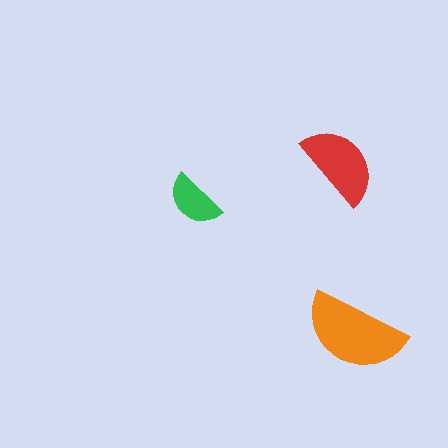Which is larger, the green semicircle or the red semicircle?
The red one.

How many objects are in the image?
There are 3 objects in the image.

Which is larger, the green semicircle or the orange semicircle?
The orange one.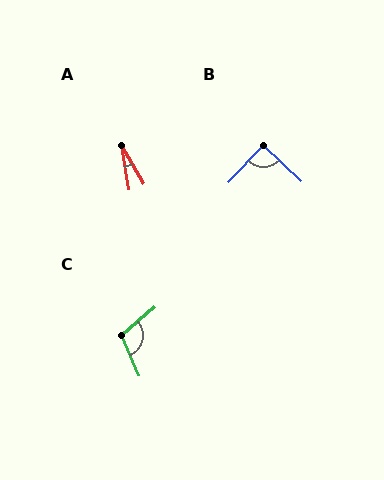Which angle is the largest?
C, at approximately 107 degrees.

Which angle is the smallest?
A, at approximately 21 degrees.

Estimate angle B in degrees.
Approximately 90 degrees.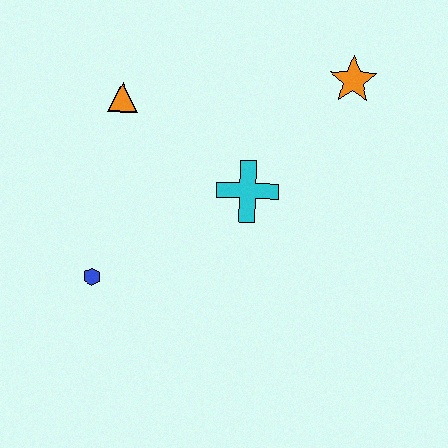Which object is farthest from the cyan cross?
The blue hexagon is farthest from the cyan cross.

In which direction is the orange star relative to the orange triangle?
The orange star is to the right of the orange triangle.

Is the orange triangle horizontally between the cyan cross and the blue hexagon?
Yes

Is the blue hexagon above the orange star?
No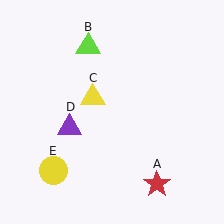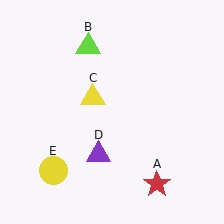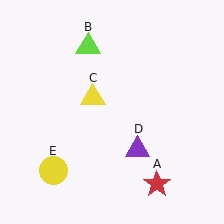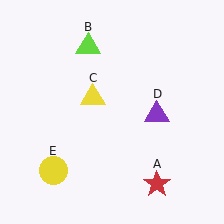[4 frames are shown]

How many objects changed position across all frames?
1 object changed position: purple triangle (object D).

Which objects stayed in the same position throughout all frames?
Red star (object A) and lime triangle (object B) and yellow triangle (object C) and yellow circle (object E) remained stationary.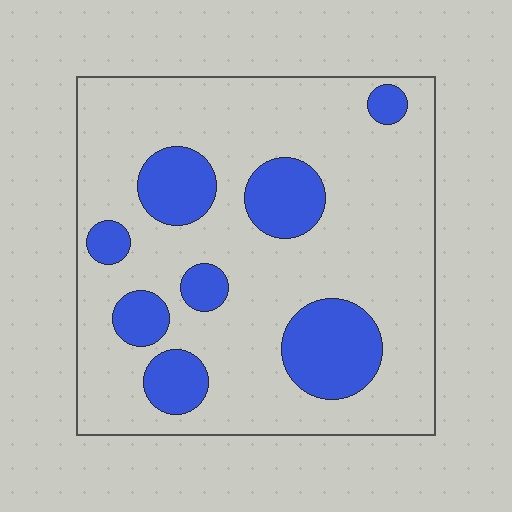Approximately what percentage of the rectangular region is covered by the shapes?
Approximately 25%.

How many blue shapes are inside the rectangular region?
8.